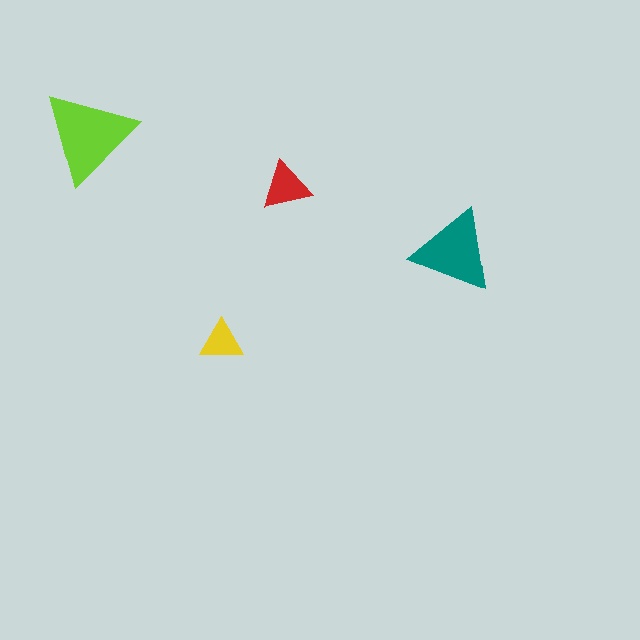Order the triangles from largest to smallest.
the lime one, the teal one, the red one, the yellow one.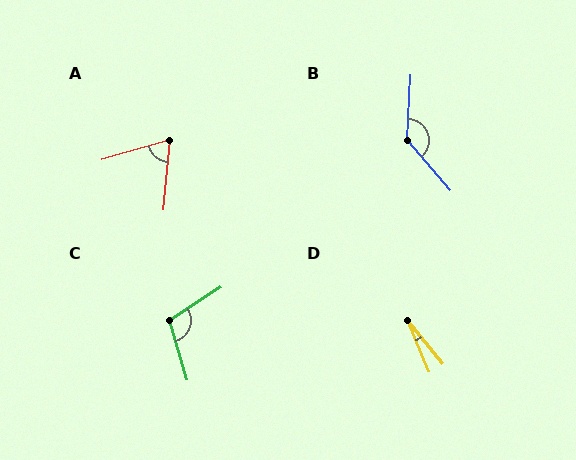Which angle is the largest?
B, at approximately 136 degrees.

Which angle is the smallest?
D, at approximately 17 degrees.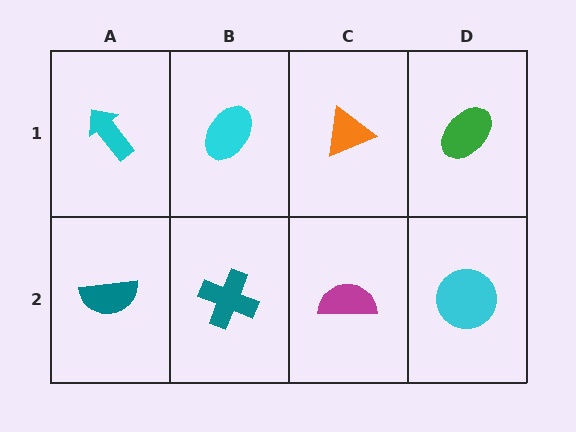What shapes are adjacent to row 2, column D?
A green ellipse (row 1, column D), a magenta semicircle (row 2, column C).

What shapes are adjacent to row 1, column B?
A teal cross (row 2, column B), a cyan arrow (row 1, column A), an orange triangle (row 1, column C).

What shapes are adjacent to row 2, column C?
An orange triangle (row 1, column C), a teal cross (row 2, column B), a cyan circle (row 2, column D).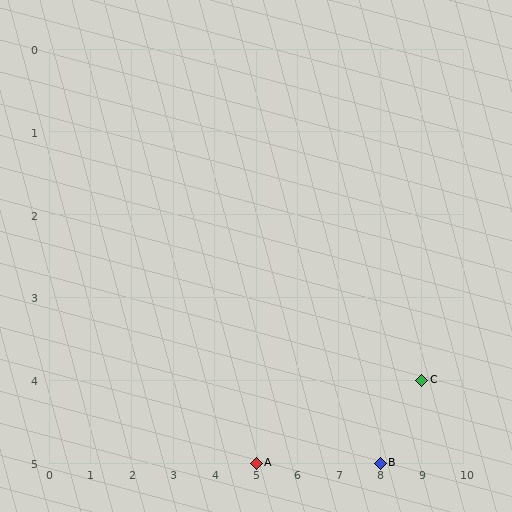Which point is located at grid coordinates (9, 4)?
Point C is at (9, 4).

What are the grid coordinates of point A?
Point A is at grid coordinates (5, 5).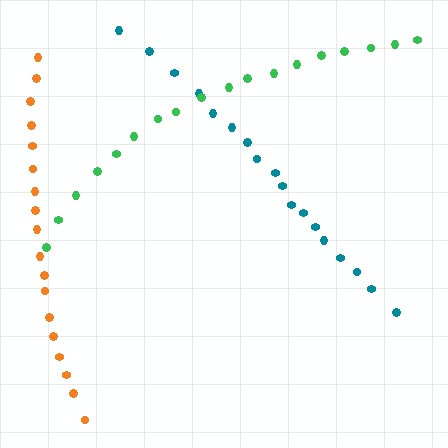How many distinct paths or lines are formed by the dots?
There are 3 distinct paths.